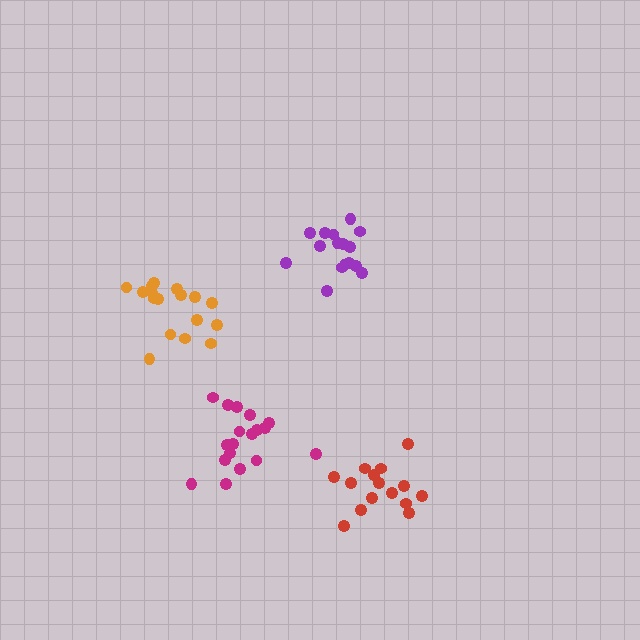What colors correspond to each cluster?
The clusters are colored: magenta, orange, purple, red.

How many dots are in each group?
Group 1: 18 dots, Group 2: 17 dots, Group 3: 16 dots, Group 4: 15 dots (66 total).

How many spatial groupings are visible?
There are 4 spatial groupings.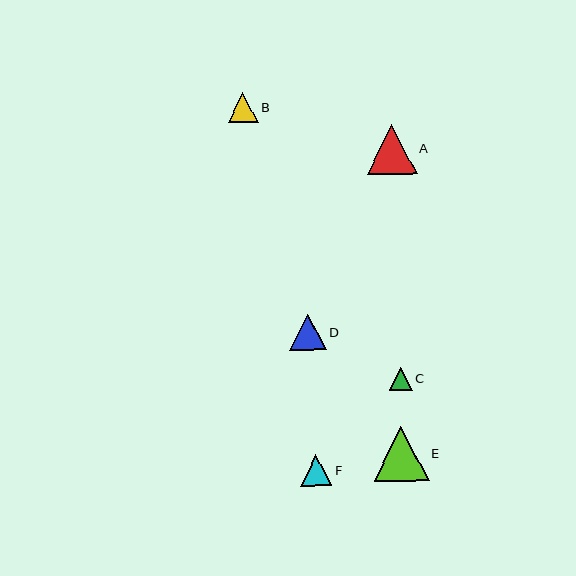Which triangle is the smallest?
Triangle C is the smallest with a size of approximately 23 pixels.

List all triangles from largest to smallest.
From largest to smallest: E, A, D, F, B, C.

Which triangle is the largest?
Triangle E is the largest with a size of approximately 55 pixels.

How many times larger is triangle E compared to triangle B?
Triangle E is approximately 1.8 times the size of triangle B.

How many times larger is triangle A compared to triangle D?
Triangle A is approximately 1.4 times the size of triangle D.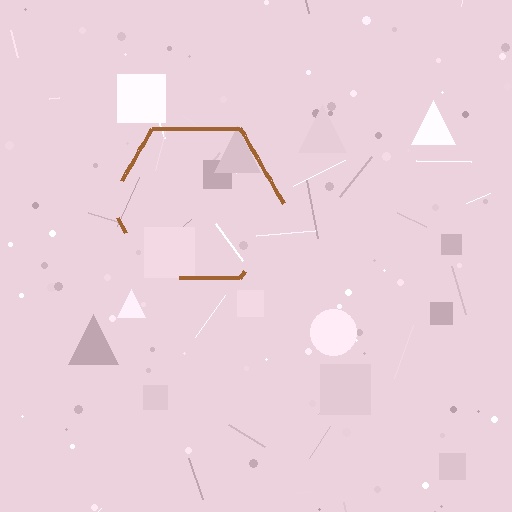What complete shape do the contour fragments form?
The contour fragments form a hexagon.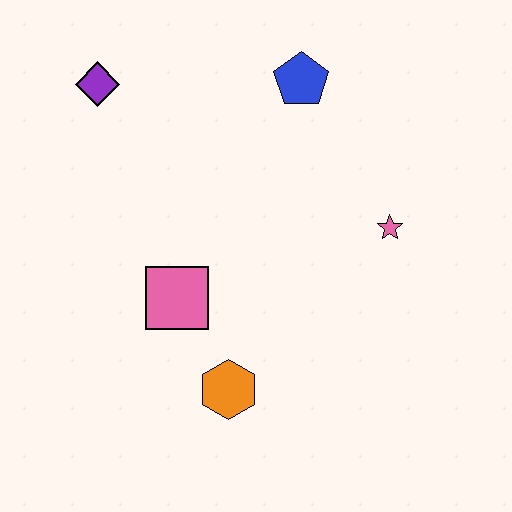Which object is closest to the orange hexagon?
The pink square is closest to the orange hexagon.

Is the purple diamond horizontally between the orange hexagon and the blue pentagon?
No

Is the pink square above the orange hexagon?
Yes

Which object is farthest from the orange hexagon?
The purple diamond is farthest from the orange hexagon.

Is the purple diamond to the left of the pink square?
Yes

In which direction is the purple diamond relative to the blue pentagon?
The purple diamond is to the left of the blue pentagon.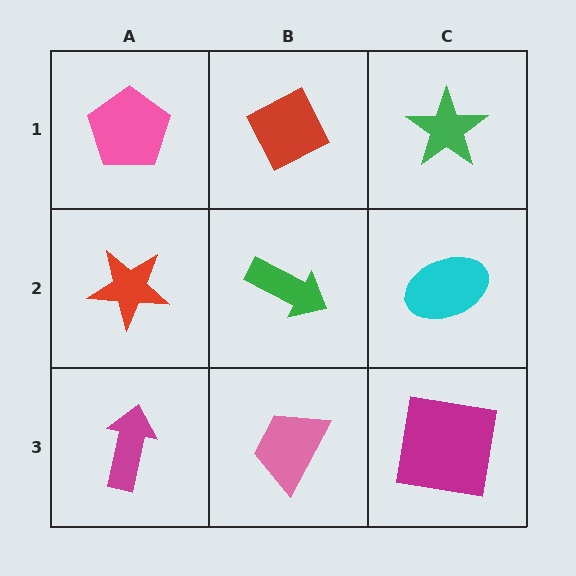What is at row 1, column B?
A red diamond.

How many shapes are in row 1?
3 shapes.